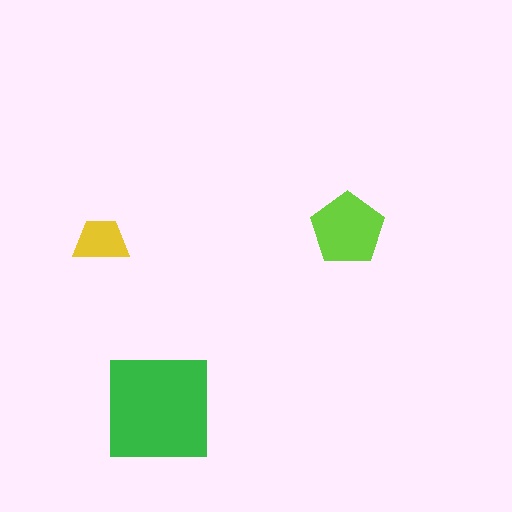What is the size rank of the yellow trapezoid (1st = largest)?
3rd.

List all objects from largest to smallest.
The green square, the lime pentagon, the yellow trapezoid.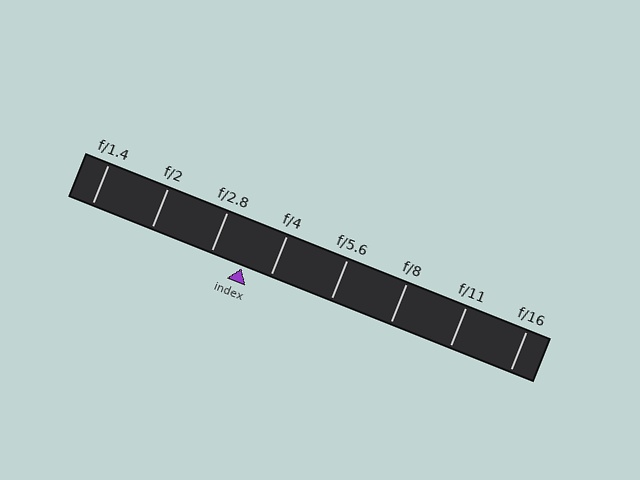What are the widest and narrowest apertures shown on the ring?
The widest aperture shown is f/1.4 and the narrowest is f/16.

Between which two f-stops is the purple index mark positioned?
The index mark is between f/2.8 and f/4.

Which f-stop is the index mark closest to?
The index mark is closest to f/4.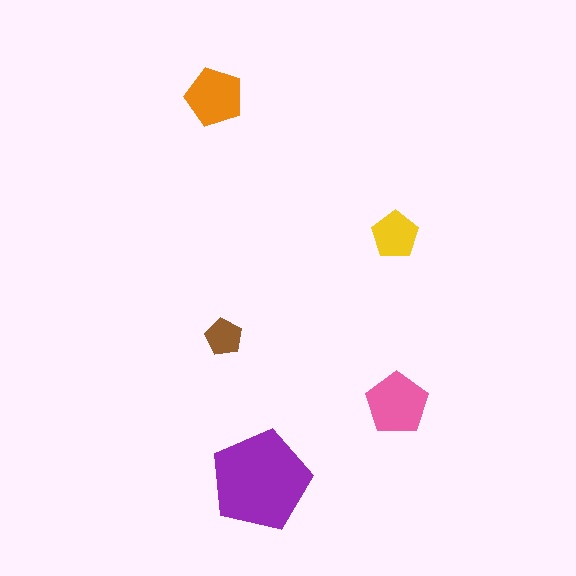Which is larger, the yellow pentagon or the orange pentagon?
The orange one.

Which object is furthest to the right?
The pink pentagon is rightmost.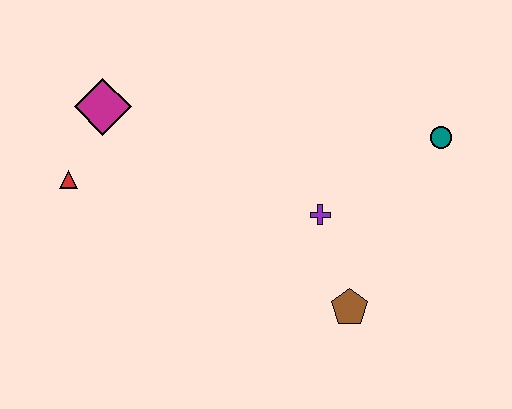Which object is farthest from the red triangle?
The teal circle is farthest from the red triangle.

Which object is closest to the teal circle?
The purple cross is closest to the teal circle.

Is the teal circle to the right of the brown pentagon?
Yes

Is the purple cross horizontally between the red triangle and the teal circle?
Yes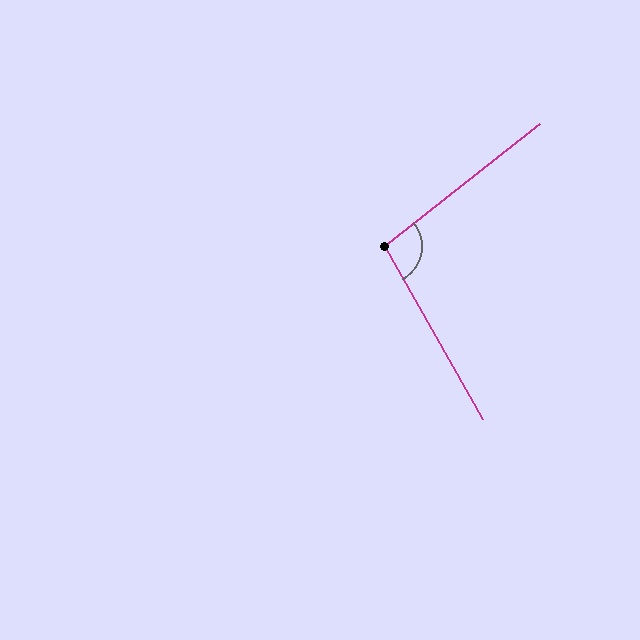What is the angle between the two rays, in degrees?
Approximately 99 degrees.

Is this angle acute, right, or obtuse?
It is obtuse.